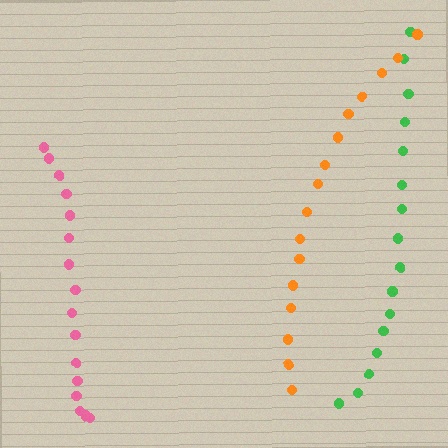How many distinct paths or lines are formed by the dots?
There are 3 distinct paths.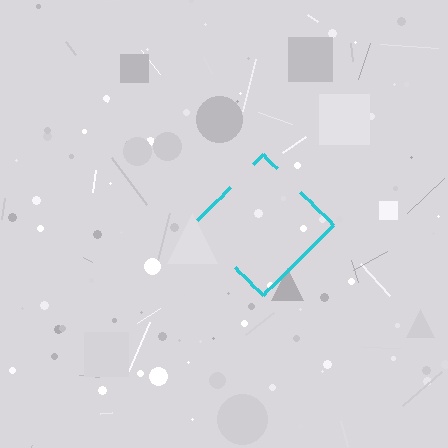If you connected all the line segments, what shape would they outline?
They would outline a diamond.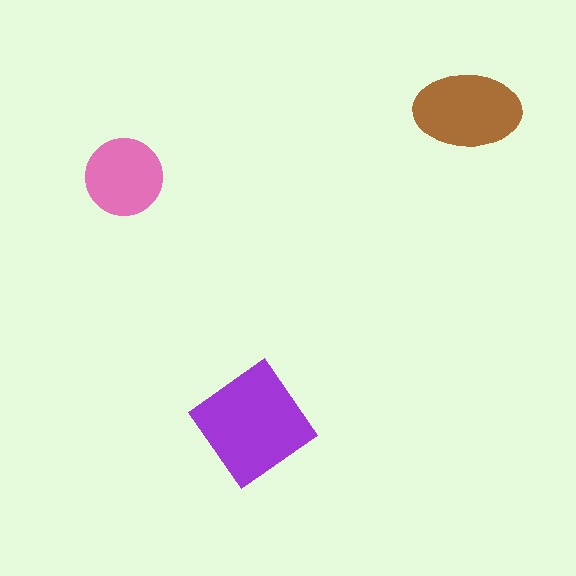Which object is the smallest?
The pink circle.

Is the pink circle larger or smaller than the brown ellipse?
Smaller.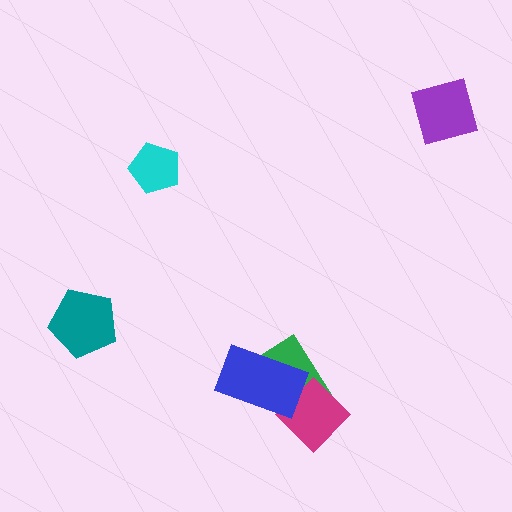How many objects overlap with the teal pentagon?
0 objects overlap with the teal pentagon.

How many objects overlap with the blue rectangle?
2 objects overlap with the blue rectangle.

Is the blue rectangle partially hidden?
No, no other shape covers it.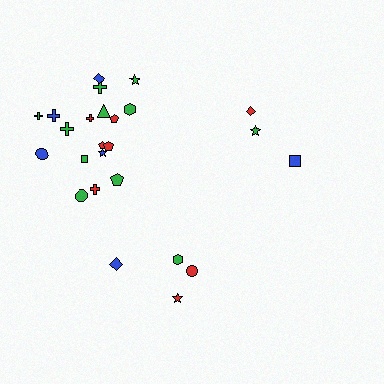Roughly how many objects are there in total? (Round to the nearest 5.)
Roughly 25 objects in total.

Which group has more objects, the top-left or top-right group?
The top-left group.